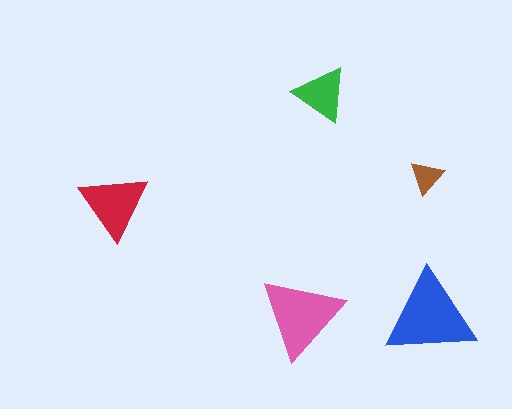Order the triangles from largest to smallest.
the blue one, the pink one, the red one, the green one, the brown one.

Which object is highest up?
The green triangle is topmost.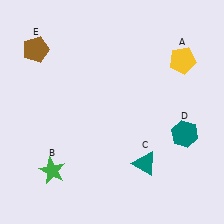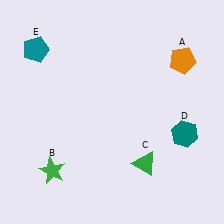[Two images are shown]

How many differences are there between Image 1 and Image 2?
There are 3 differences between the two images.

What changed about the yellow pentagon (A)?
In Image 1, A is yellow. In Image 2, it changed to orange.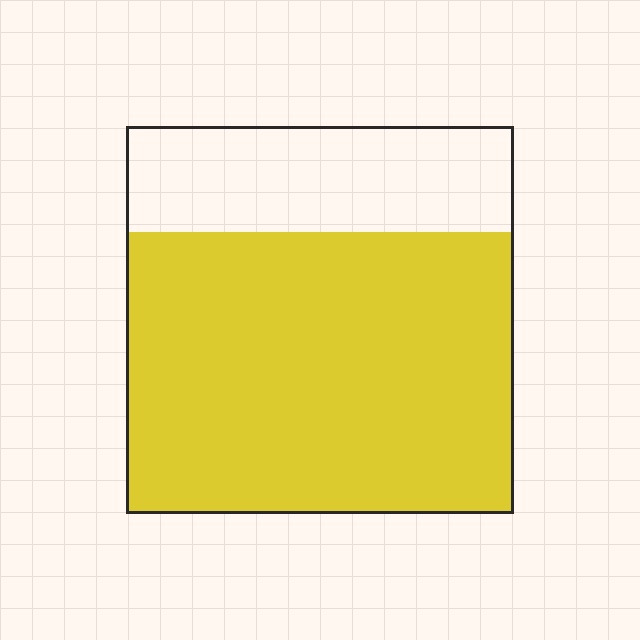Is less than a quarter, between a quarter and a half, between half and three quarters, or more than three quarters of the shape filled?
Between half and three quarters.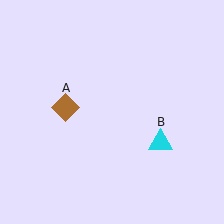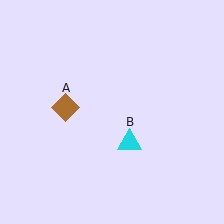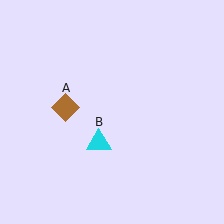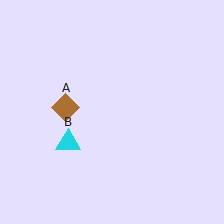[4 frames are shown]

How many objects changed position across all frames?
1 object changed position: cyan triangle (object B).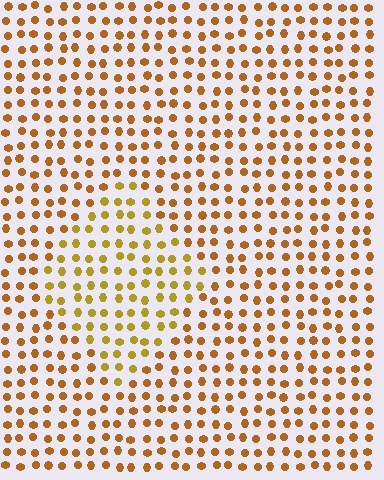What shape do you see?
I see a diamond.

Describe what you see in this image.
The image is filled with small brown elements in a uniform arrangement. A diamond-shaped region is visible where the elements are tinted to a slightly different hue, forming a subtle color boundary.